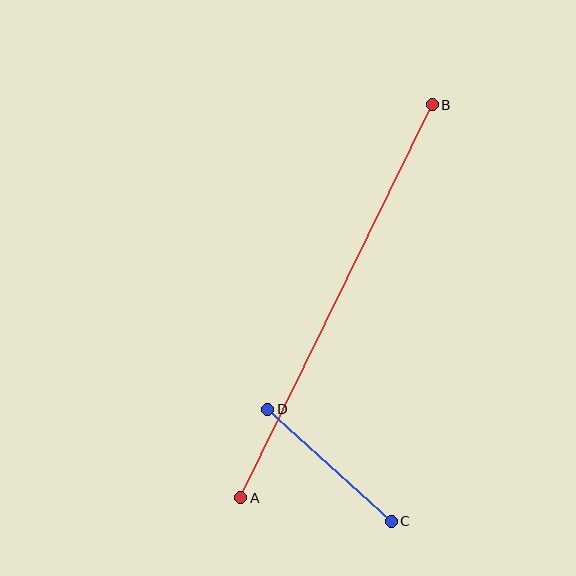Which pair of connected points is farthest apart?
Points A and B are farthest apart.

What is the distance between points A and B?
The distance is approximately 437 pixels.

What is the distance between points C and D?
The distance is approximately 167 pixels.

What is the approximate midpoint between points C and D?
The midpoint is at approximately (329, 465) pixels.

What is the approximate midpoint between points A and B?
The midpoint is at approximately (337, 301) pixels.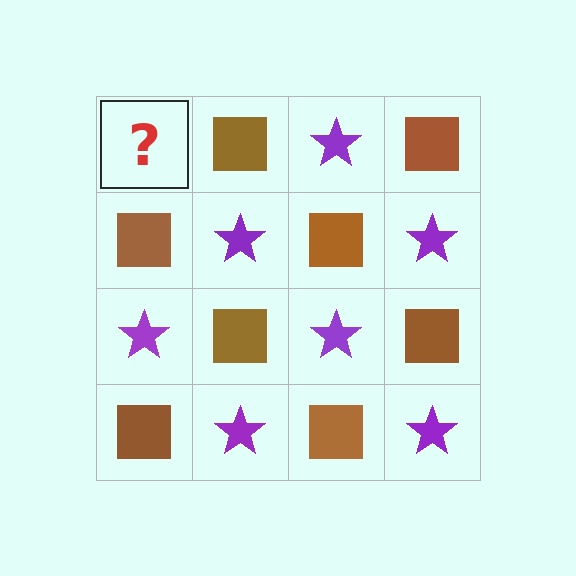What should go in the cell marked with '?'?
The missing cell should contain a purple star.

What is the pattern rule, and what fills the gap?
The rule is that it alternates purple star and brown square in a checkerboard pattern. The gap should be filled with a purple star.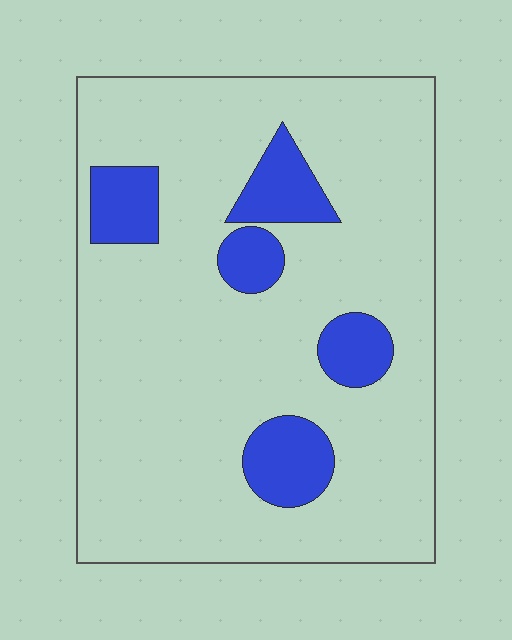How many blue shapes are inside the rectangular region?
5.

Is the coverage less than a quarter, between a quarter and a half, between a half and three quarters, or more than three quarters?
Less than a quarter.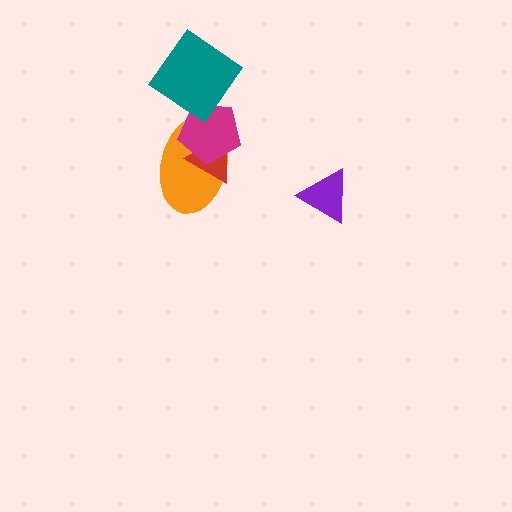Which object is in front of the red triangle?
The magenta pentagon is in front of the red triangle.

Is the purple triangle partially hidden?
No, no other shape covers it.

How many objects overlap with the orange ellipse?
2 objects overlap with the orange ellipse.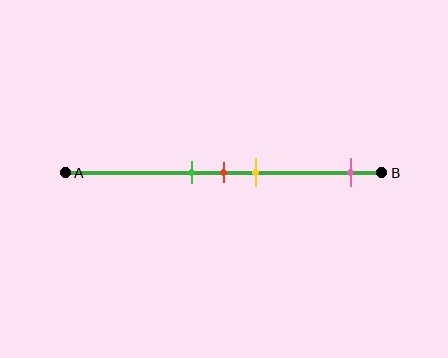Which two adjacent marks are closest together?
The green and red marks are the closest adjacent pair.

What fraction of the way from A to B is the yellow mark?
The yellow mark is approximately 60% (0.6) of the way from A to B.